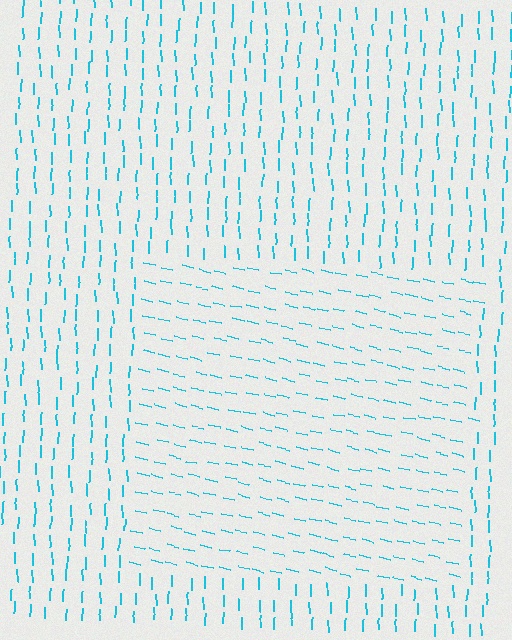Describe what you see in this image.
The image is filled with small cyan line segments. A rectangle region in the image has lines oriented differently from the surrounding lines, creating a visible texture boundary.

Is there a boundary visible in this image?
Yes, there is a texture boundary formed by a change in line orientation.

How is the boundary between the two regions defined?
The boundary is defined purely by a change in line orientation (approximately 76 degrees difference). All lines are the same color and thickness.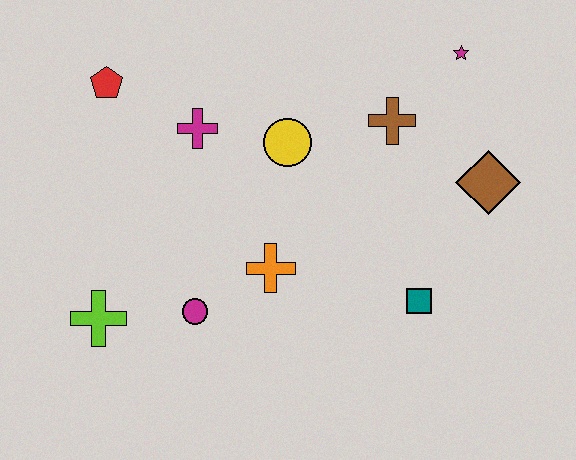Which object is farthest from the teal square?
The red pentagon is farthest from the teal square.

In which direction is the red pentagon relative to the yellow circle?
The red pentagon is to the left of the yellow circle.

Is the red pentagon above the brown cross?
Yes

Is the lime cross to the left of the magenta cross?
Yes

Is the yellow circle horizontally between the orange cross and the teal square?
Yes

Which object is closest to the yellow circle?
The magenta cross is closest to the yellow circle.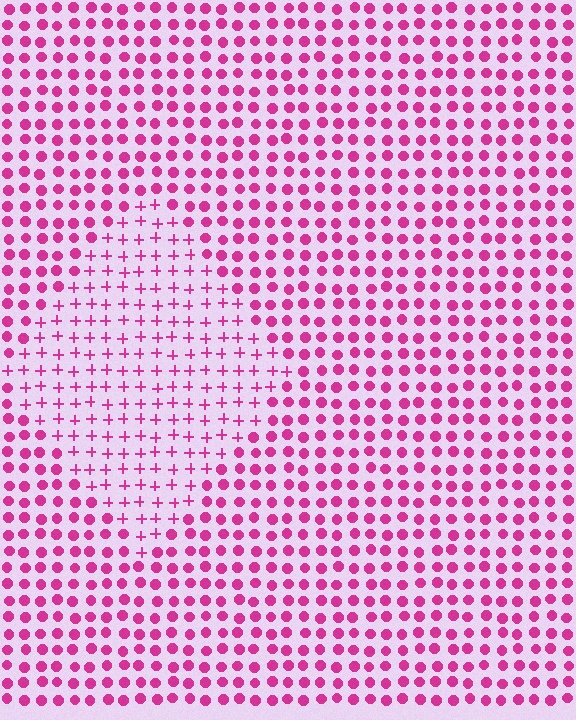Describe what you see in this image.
The image is filled with small magenta elements arranged in a uniform grid. A diamond-shaped region contains plus signs, while the surrounding area contains circles. The boundary is defined purely by the change in element shape.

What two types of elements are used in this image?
The image uses plus signs inside the diamond region and circles outside it.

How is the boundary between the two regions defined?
The boundary is defined by a change in element shape: plus signs inside vs. circles outside. All elements share the same color and spacing.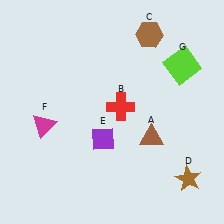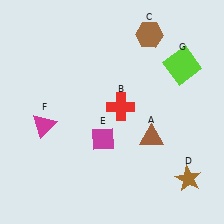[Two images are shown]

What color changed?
The diamond (E) changed from purple in Image 1 to magenta in Image 2.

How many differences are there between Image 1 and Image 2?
There is 1 difference between the two images.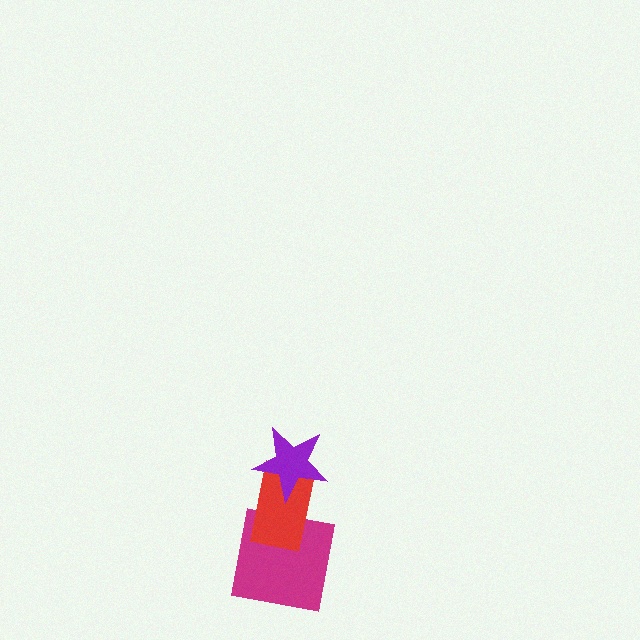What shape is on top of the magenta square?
The red rectangle is on top of the magenta square.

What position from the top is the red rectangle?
The red rectangle is 2nd from the top.